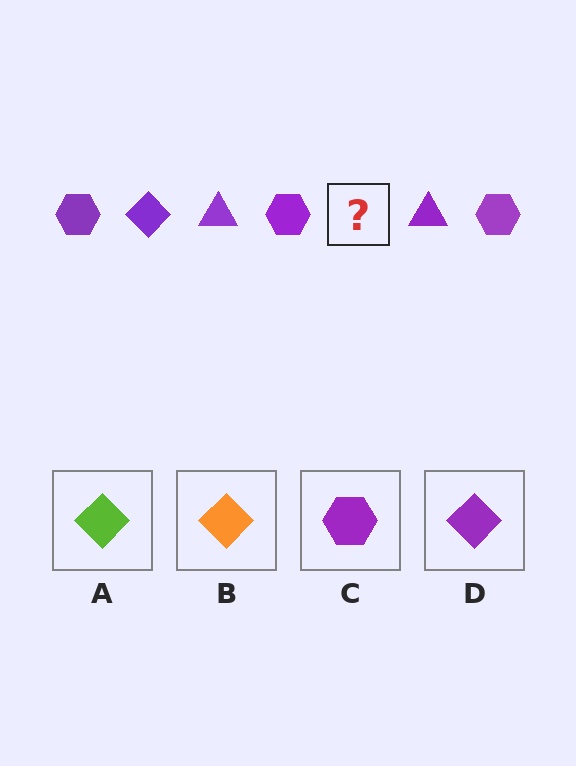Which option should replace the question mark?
Option D.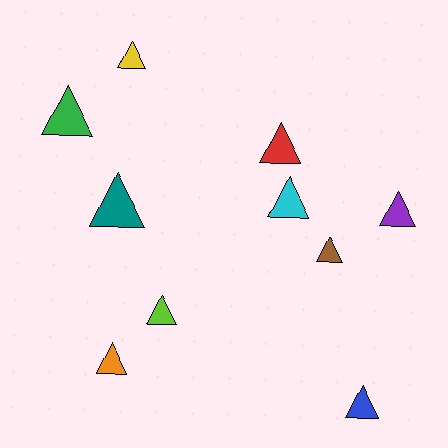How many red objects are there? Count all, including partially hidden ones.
There is 1 red object.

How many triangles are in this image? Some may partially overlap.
There are 10 triangles.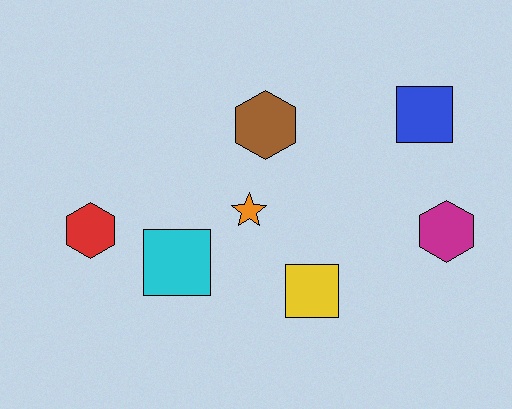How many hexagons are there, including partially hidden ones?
There are 3 hexagons.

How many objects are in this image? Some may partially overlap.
There are 7 objects.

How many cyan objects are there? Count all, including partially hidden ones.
There is 1 cyan object.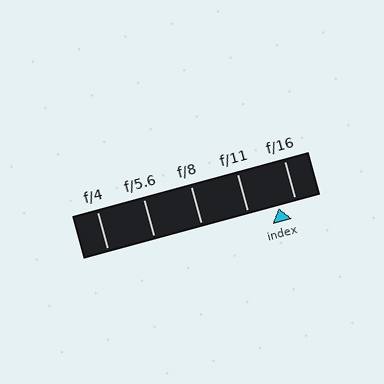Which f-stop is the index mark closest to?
The index mark is closest to f/16.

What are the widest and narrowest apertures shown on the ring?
The widest aperture shown is f/4 and the narrowest is f/16.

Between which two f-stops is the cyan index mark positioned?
The index mark is between f/11 and f/16.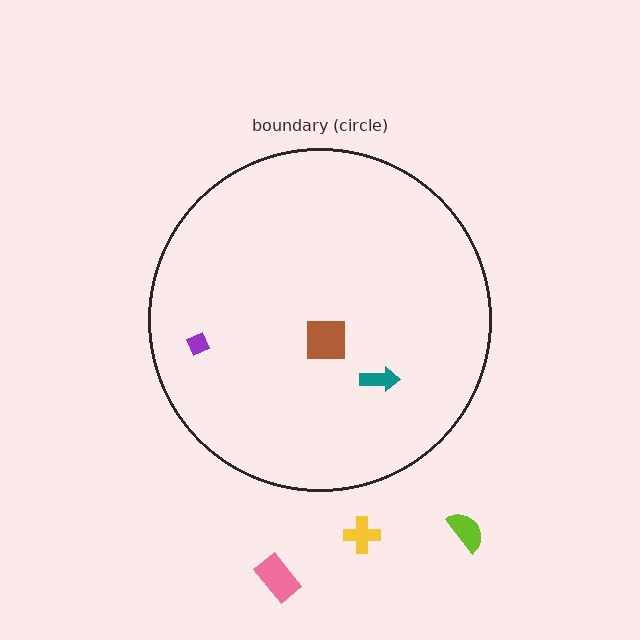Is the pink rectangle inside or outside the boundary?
Outside.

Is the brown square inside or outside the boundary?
Inside.